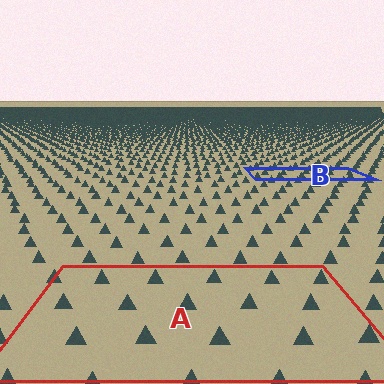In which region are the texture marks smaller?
The texture marks are smaller in region B, because it is farther away.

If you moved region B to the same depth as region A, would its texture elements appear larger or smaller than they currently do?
They would appear larger. At a closer depth, the same texture elements are projected at a bigger on-screen size.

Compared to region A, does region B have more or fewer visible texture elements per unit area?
Region B has more texture elements per unit area — they are packed more densely because it is farther away.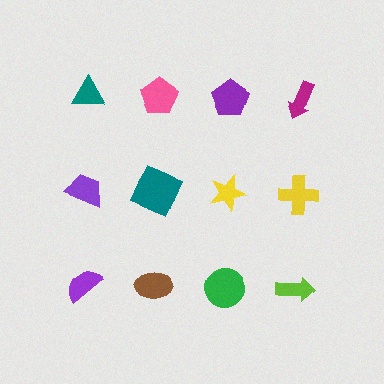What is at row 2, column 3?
A yellow star.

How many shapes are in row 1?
4 shapes.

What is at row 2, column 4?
A yellow cross.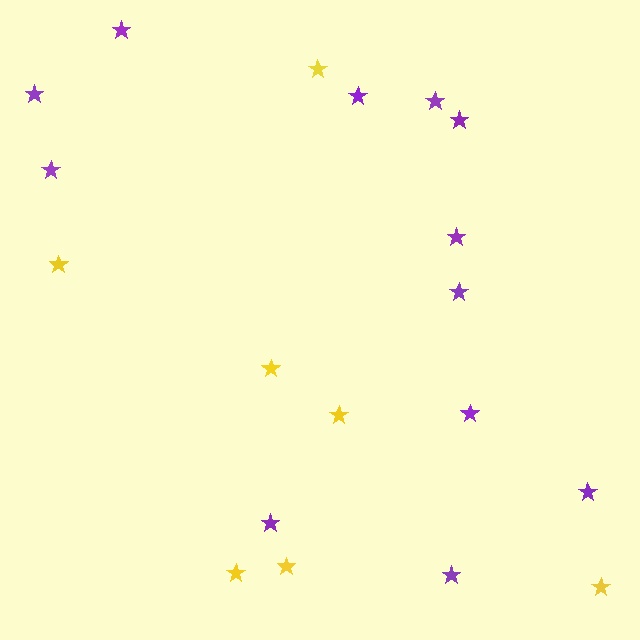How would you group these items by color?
There are 2 groups: one group of purple stars (12) and one group of yellow stars (7).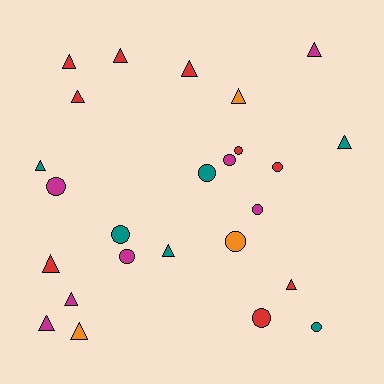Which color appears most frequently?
Red, with 9 objects.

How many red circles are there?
There are 3 red circles.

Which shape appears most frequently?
Triangle, with 14 objects.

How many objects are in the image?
There are 25 objects.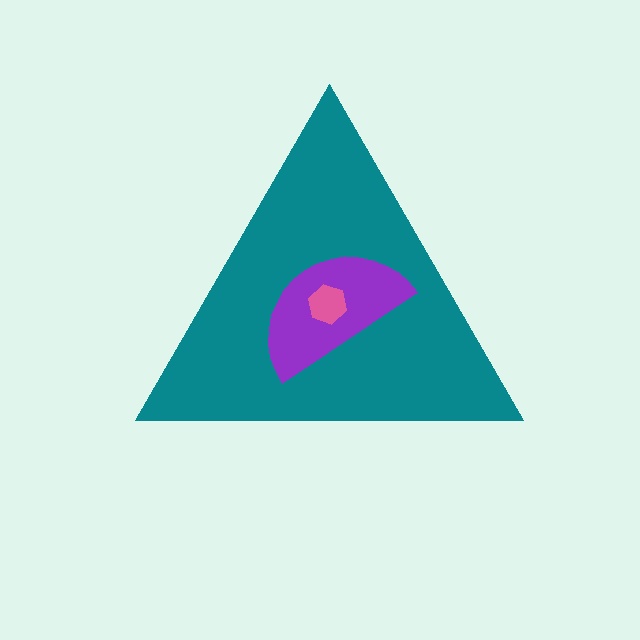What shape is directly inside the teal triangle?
The purple semicircle.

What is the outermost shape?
The teal triangle.